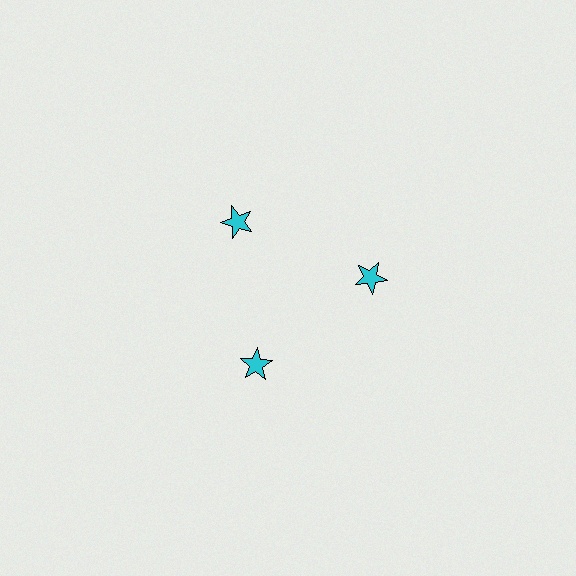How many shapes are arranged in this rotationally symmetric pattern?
There are 3 shapes, arranged in 3 groups of 1.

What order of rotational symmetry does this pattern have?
This pattern has 3-fold rotational symmetry.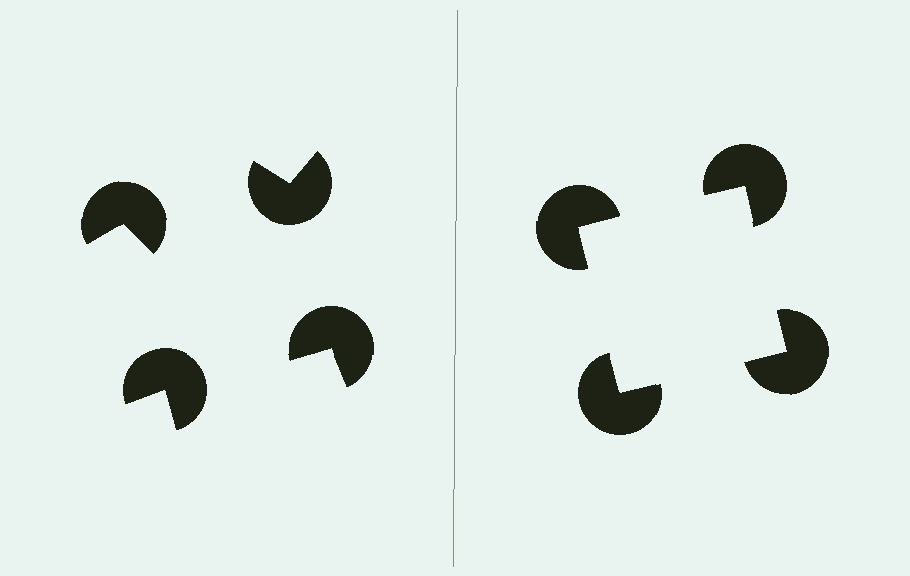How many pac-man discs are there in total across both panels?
8 — 4 on each side.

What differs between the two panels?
The pac-man discs are positioned identically on both sides; only the wedge orientations differ. On the right they align to a square; on the left they are misaligned.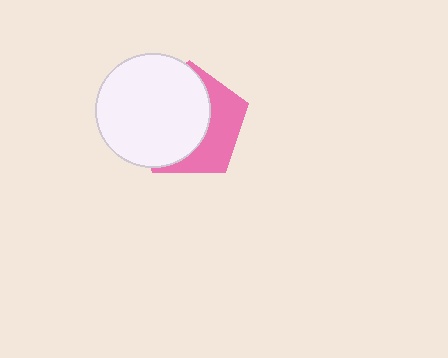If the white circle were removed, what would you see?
You would see the complete pink pentagon.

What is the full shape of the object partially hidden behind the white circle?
The partially hidden object is a pink pentagon.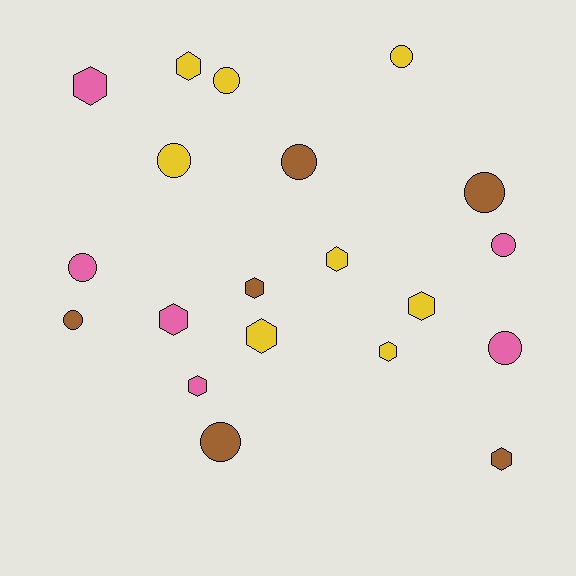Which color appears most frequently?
Yellow, with 8 objects.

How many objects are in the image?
There are 20 objects.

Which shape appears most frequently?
Circle, with 10 objects.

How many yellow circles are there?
There are 3 yellow circles.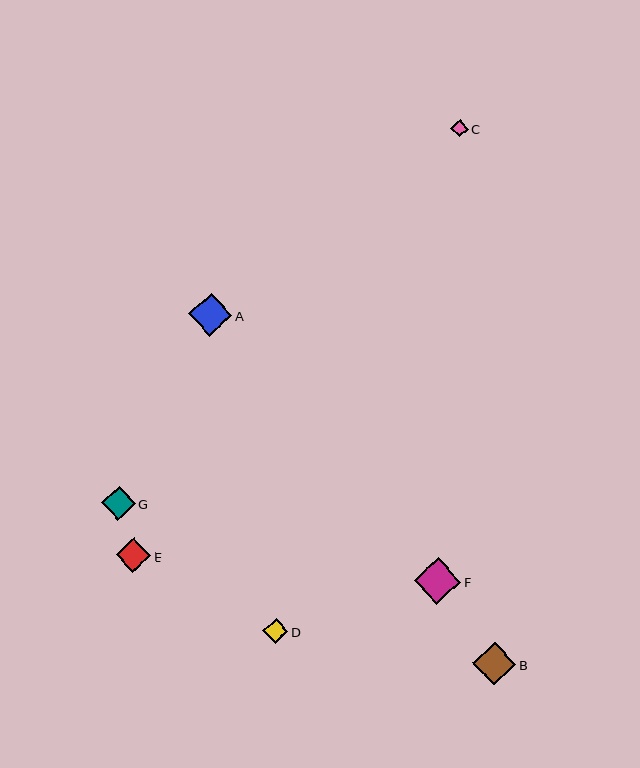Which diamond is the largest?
Diamond F is the largest with a size of approximately 47 pixels.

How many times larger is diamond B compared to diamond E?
Diamond B is approximately 1.2 times the size of diamond E.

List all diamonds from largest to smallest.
From largest to smallest: F, A, B, E, G, D, C.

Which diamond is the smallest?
Diamond C is the smallest with a size of approximately 17 pixels.